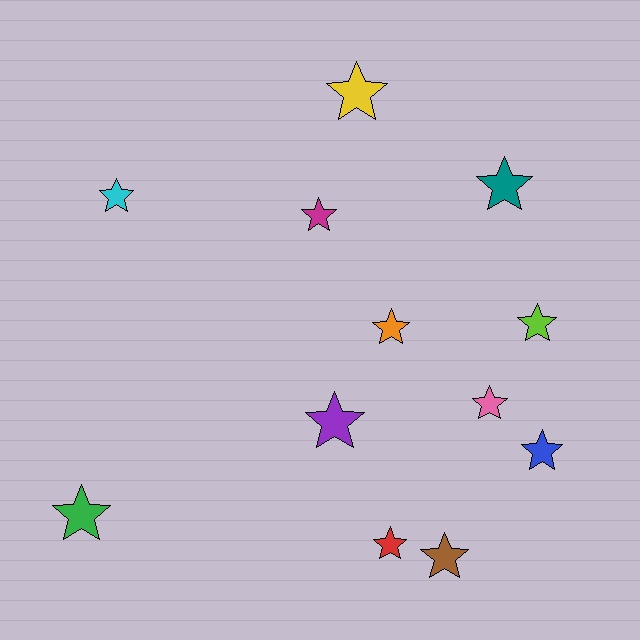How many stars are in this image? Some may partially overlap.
There are 12 stars.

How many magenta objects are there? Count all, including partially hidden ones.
There is 1 magenta object.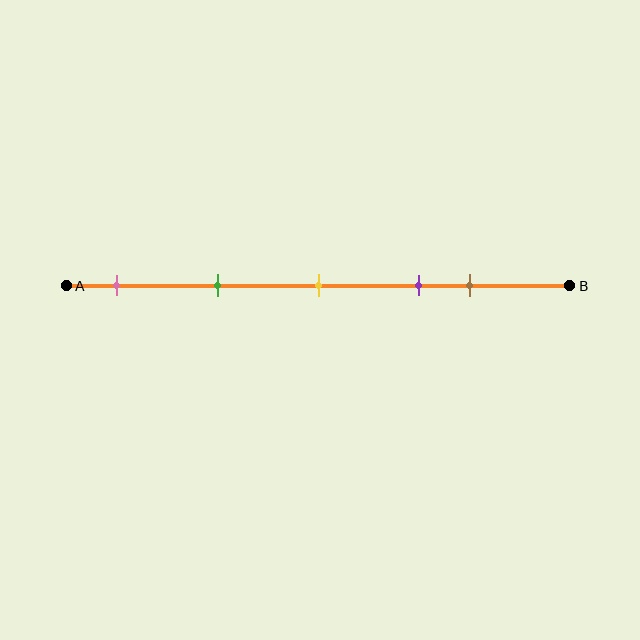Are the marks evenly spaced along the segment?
No, the marks are not evenly spaced.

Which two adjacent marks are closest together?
The purple and brown marks are the closest adjacent pair.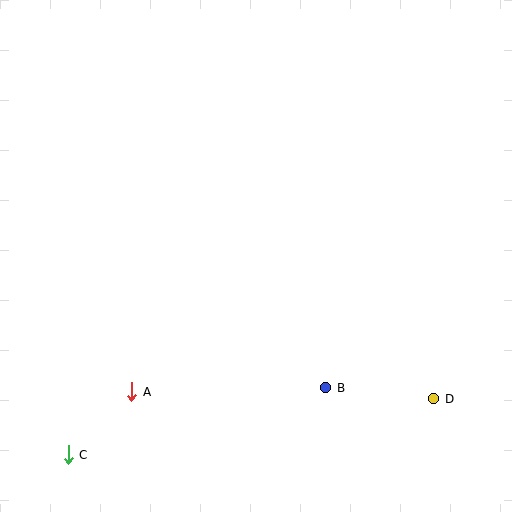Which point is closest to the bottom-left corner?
Point C is closest to the bottom-left corner.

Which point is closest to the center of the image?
Point B at (326, 388) is closest to the center.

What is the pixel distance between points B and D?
The distance between B and D is 109 pixels.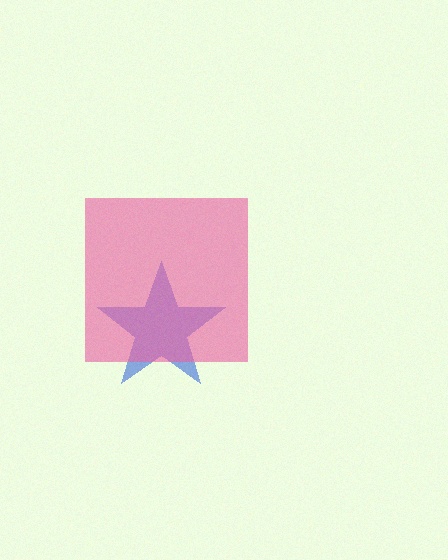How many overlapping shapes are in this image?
There are 2 overlapping shapes in the image.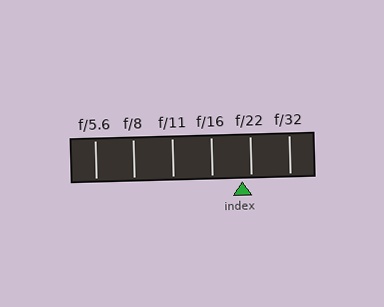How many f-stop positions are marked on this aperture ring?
There are 6 f-stop positions marked.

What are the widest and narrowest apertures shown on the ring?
The widest aperture shown is f/5.6 and the narrowest is f/32.